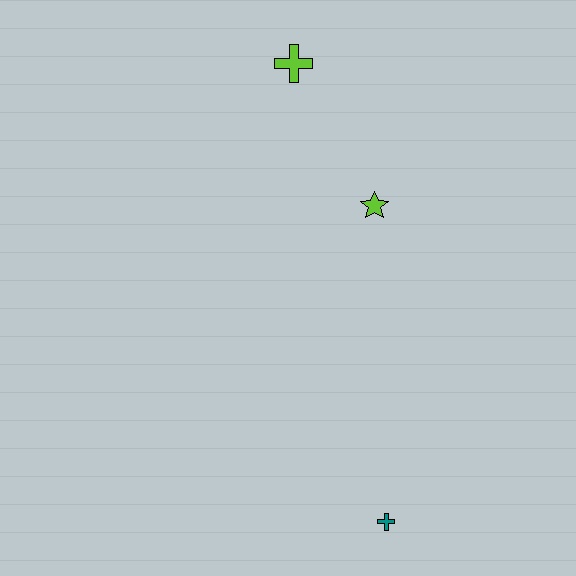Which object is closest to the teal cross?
The lime star is closest to the teal cross.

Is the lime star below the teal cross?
No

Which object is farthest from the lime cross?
The teal cross is farthest from the lime cross.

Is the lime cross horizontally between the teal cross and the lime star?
No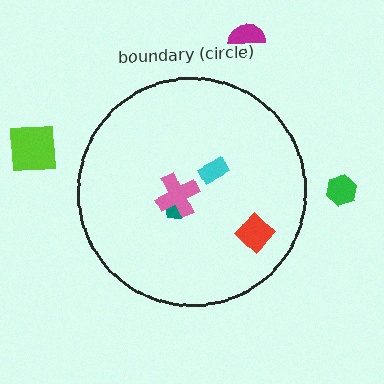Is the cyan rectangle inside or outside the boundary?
Inside.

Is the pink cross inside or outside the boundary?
Inside.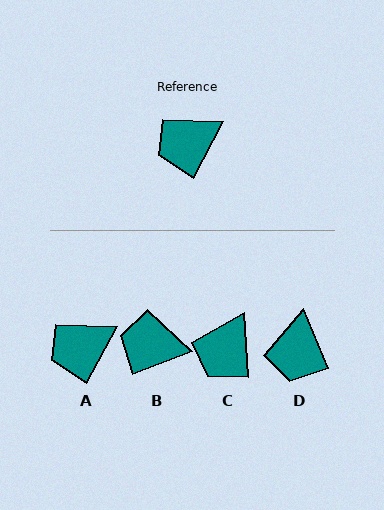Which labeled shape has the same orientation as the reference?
A.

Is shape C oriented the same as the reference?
No, it is off by about 32 degrees.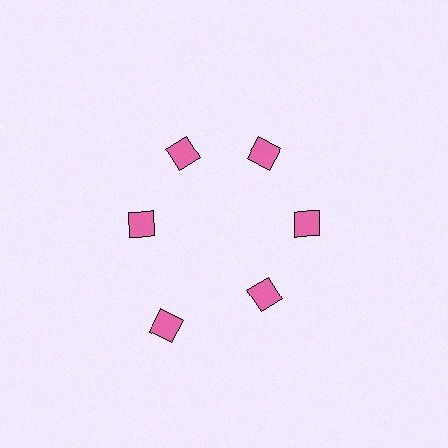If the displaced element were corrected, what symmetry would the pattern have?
It would have 6-fold rotational symmetry — the pattern would map onto itself every 60 degrees.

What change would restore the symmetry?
The symmetry would be restored by moving it inward, back onto the ring so that all 6 diamonds sit at equal angles and equal distance from the center.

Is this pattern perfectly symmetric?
No. The 6 pink diamonds are arranged in a ring, but one element near the 7 o'clock position is pushed outward from the center, breaking the 6-fold rotational symmetry.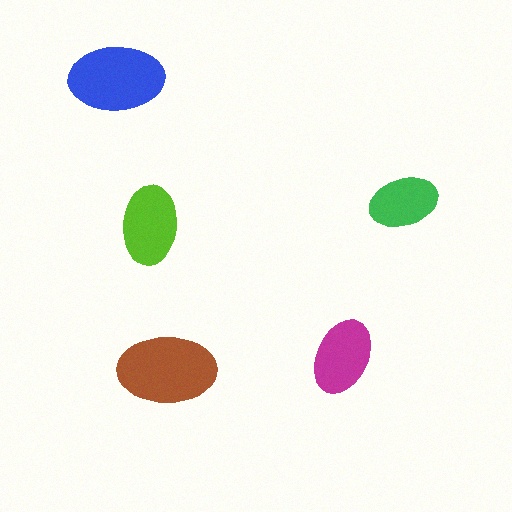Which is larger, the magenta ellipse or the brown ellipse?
The brown one.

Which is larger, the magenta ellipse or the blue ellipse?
The blue one.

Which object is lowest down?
The brown ellipse is bottommost.